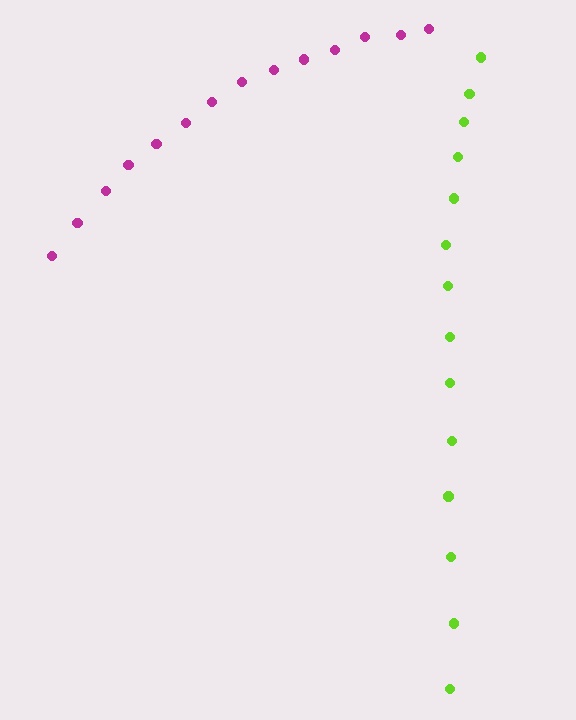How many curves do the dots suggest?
There are 2 distinct paths.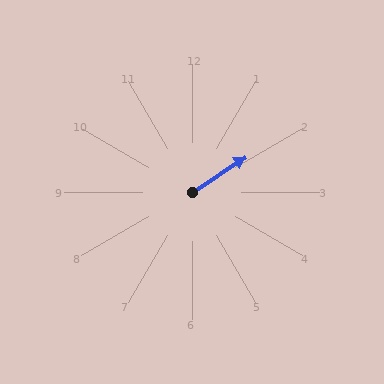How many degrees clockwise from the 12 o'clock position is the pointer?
Approximately 56 degrees.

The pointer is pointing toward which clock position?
Roughly 2 o'clock.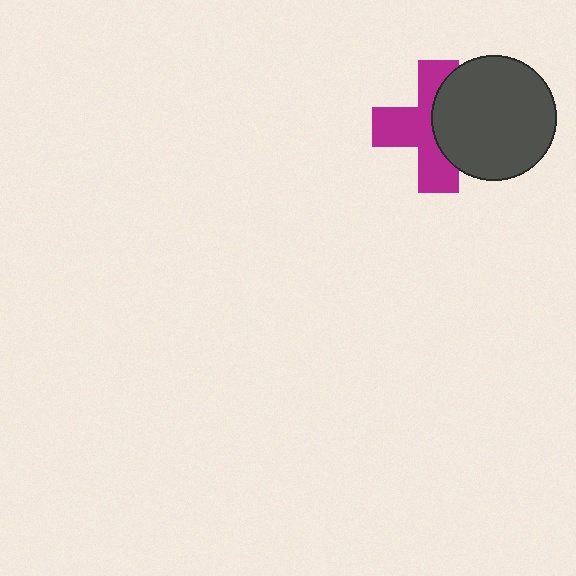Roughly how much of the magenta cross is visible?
About half of it is visible (roughly 58%).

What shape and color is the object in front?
The object in front is a dark gray circle.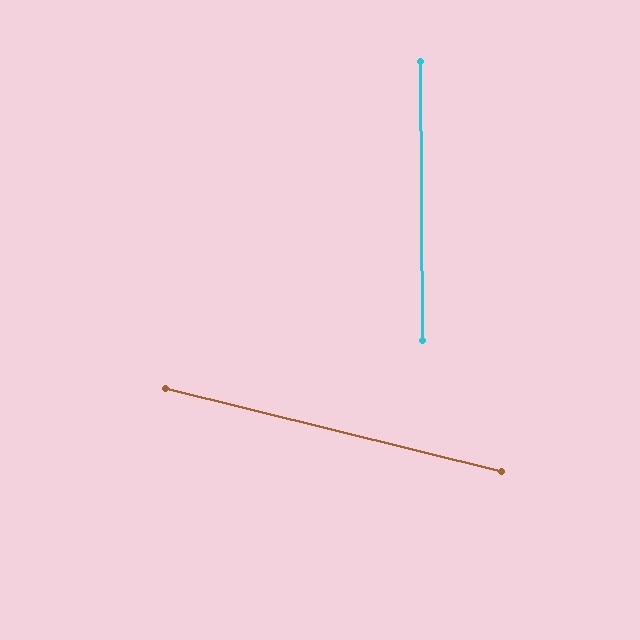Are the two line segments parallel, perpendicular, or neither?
Neither parallel nor perpendicular — they differ by about 76°.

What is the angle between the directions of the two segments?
Approximately 76 degrees.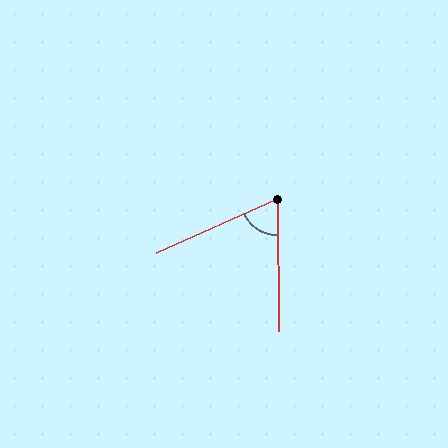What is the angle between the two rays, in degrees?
Approximately 66 degrees.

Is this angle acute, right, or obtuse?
It is acute.